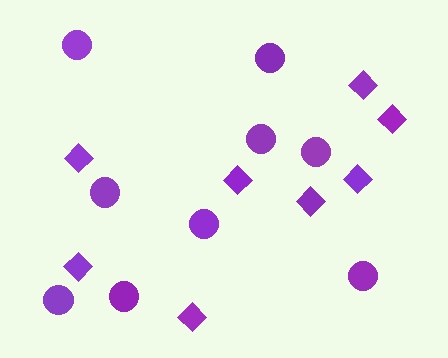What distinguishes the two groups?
There are 2 groups: one group of circles (9) and one group of diamonds (8).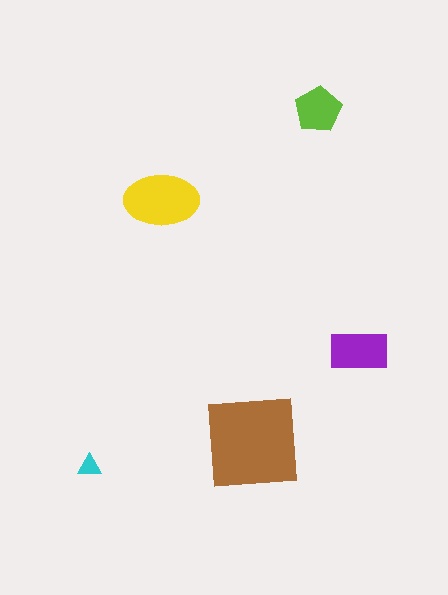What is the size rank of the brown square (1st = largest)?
1st.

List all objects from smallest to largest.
The cyan triangle, the lime pentagon, the purple rectangle, the yellow ellipse, the brown square.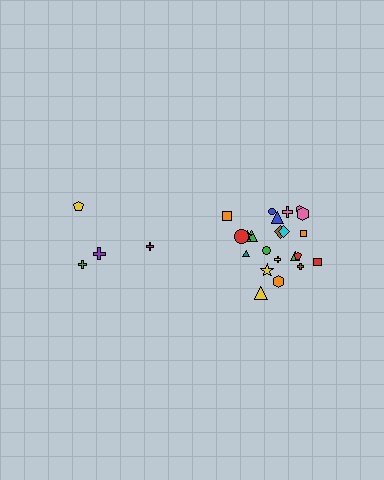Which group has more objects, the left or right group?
The right group.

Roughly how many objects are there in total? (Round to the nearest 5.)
Roughly 25 objects in total.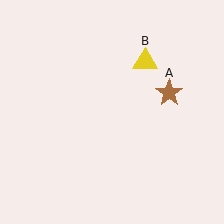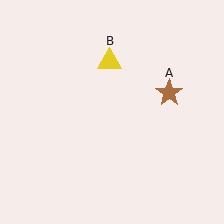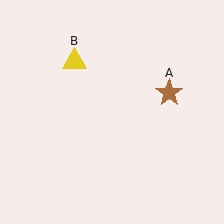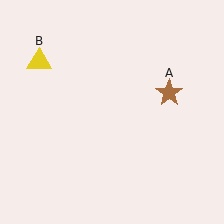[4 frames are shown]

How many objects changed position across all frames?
1 object changed position: yellow triangle (object B).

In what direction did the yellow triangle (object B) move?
The yellow triangle (object B) moved left.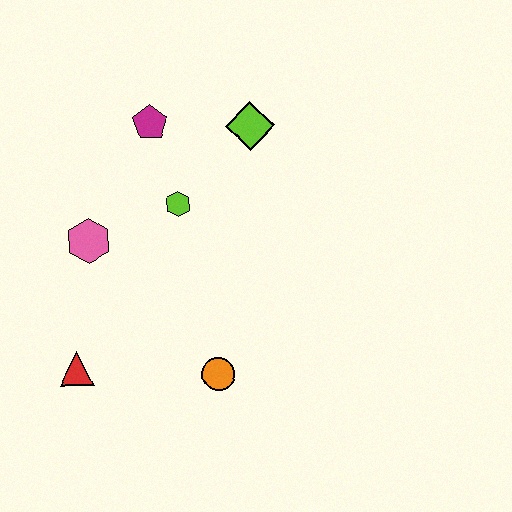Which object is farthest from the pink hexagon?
The lime diamond is farthest from the pink hexagon.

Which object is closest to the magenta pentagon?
The lime hexagon is closest to the magenta pentagon.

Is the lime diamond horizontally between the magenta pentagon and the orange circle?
No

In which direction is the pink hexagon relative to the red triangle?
The pink hexagon is above the red triangle.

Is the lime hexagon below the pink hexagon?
No